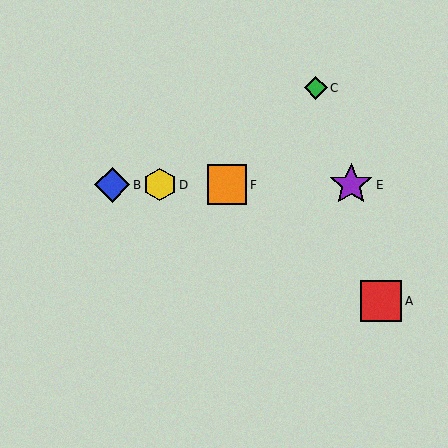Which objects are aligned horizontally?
Objects B, D, E, F are aligned horizontally.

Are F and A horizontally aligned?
No, F is at y≈185 and A is at y≈301.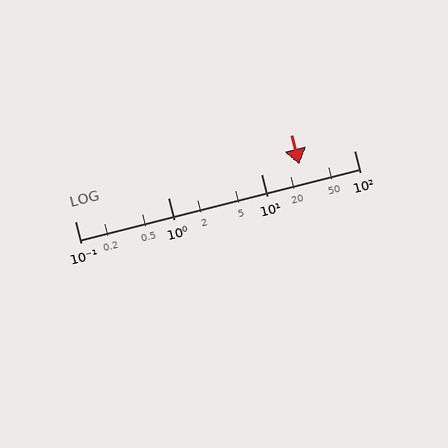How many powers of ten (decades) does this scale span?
The scale spans 3 decades, from 0.1 to 100.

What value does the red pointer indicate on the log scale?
The pointer indicates approximately 26.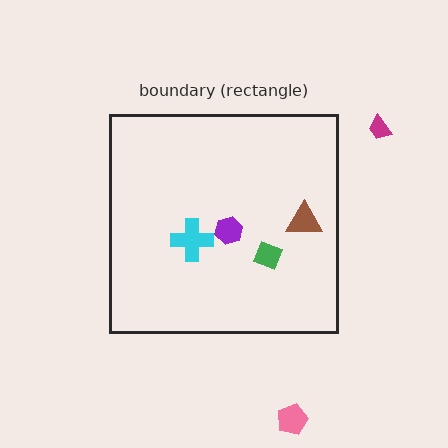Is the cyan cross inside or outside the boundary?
Inside.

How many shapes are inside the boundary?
4 inside, 2 outside.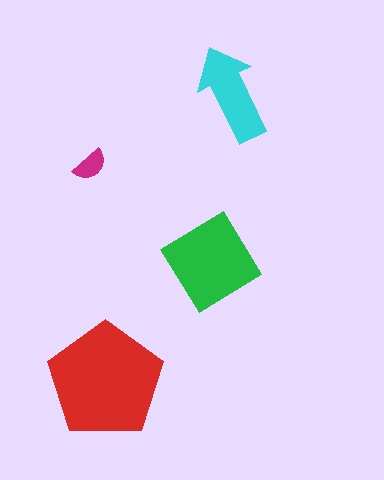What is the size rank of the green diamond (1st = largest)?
2nd.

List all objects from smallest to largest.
The magenta semicircle, the cyan arrow, the green diamond, the red pentagon.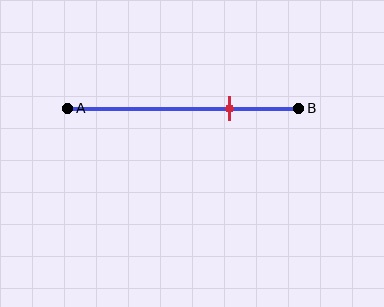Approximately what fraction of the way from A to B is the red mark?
The red mark is approximately 70% of the way from A to B.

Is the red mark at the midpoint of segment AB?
No, the mark is at about 70% from A, not at the 50% midpoint.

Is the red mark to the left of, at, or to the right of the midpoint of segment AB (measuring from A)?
The red mark is to the right of the midpoint of segment AB.